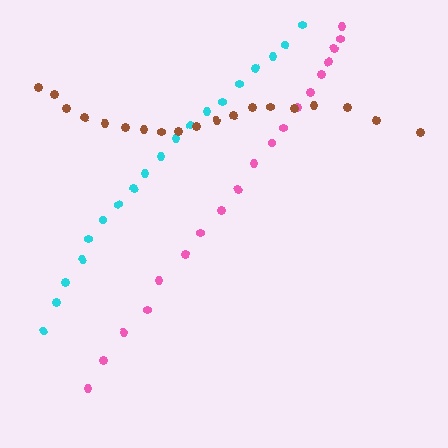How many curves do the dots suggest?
There are 3 distinct paths.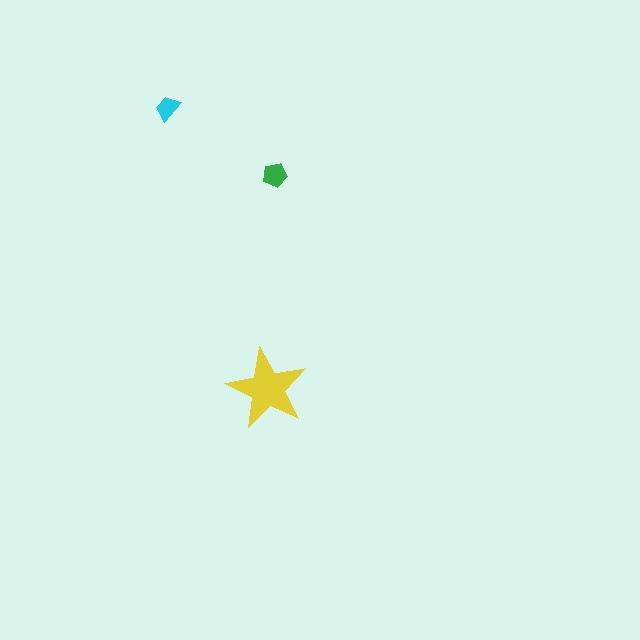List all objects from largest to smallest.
The yellow star, the green pentagon, the cyan trapezoid.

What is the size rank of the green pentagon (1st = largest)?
2nd.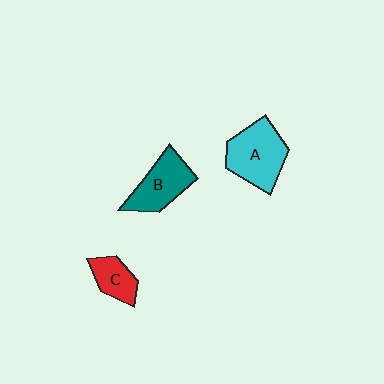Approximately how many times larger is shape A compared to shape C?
Approximately 1.9 times.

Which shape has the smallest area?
Shape C (red).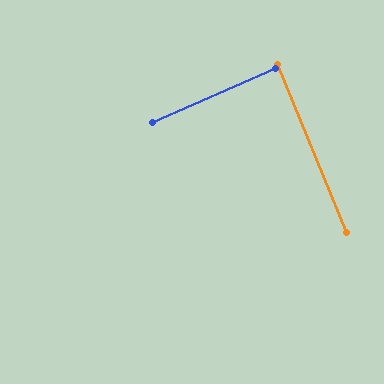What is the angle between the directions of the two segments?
Approximately 88 degrees.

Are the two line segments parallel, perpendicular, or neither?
Perpendicular — they meet at approximately 88°.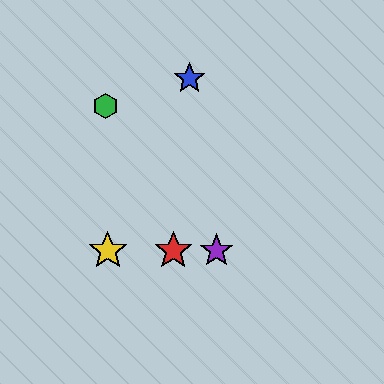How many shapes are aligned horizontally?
3 shapes (the red star, the yellow star, the purple star) are aligned horizontally.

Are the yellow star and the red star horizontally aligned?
Yes, both are at y≈251.